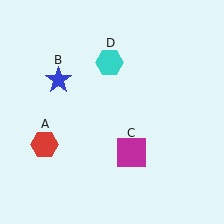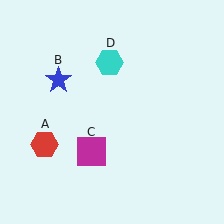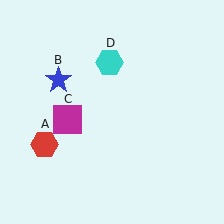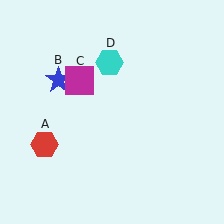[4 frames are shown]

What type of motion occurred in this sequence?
The magenta square (object C) rotated clockwise around the center of the scene.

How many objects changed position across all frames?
1 object changed position: magenta square (object C).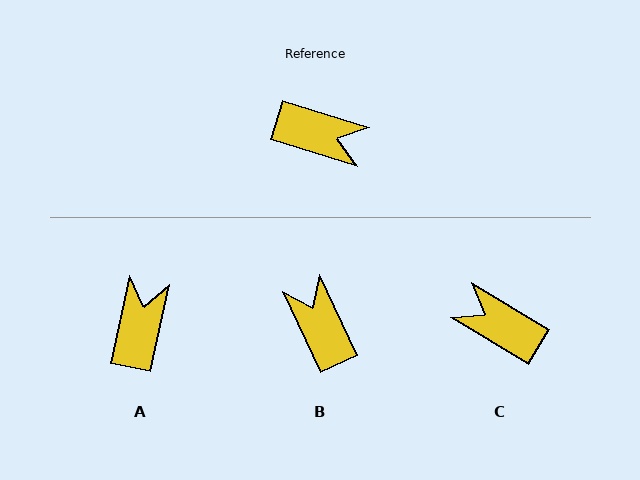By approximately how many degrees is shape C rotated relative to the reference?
Approximately 166 degrees counter-clockwise.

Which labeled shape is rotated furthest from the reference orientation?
C, about 166 degrees away.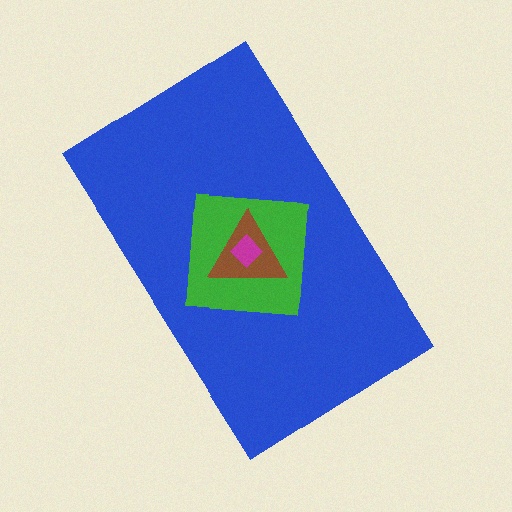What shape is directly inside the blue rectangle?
The green square.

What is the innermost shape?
The magenta diamond.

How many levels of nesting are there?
4.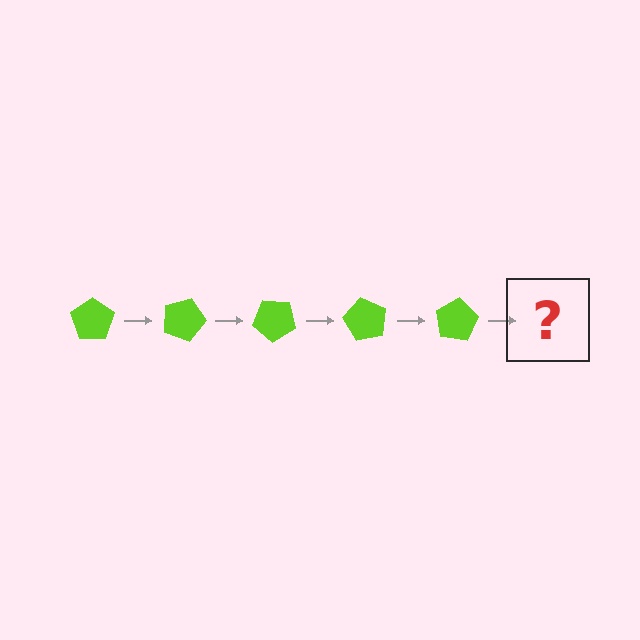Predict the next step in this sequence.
The next step is a lime pentagon rotated 100 degrees.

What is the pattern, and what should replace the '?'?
The pattern is that the pentagon rotates 20 degrees each step. The '?' should be a lime pentagon rotated 100 degrees.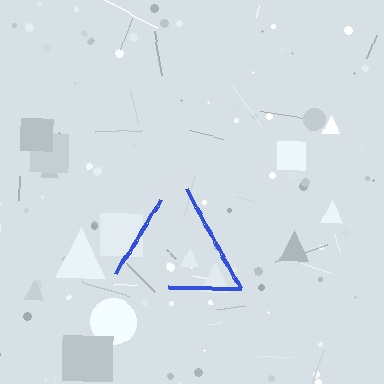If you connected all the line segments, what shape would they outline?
They would outline a triangle.